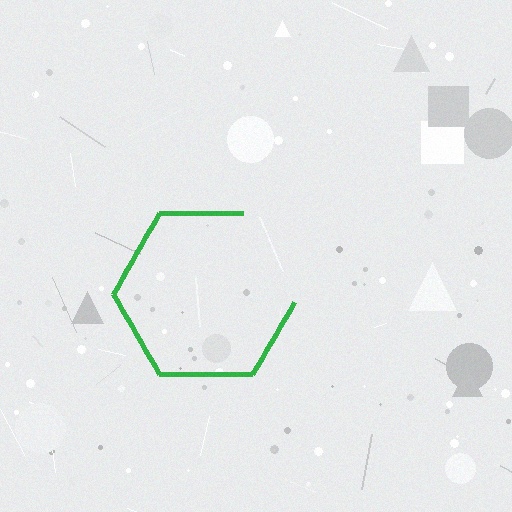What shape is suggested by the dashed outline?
The dashed outline suggests a hexagon.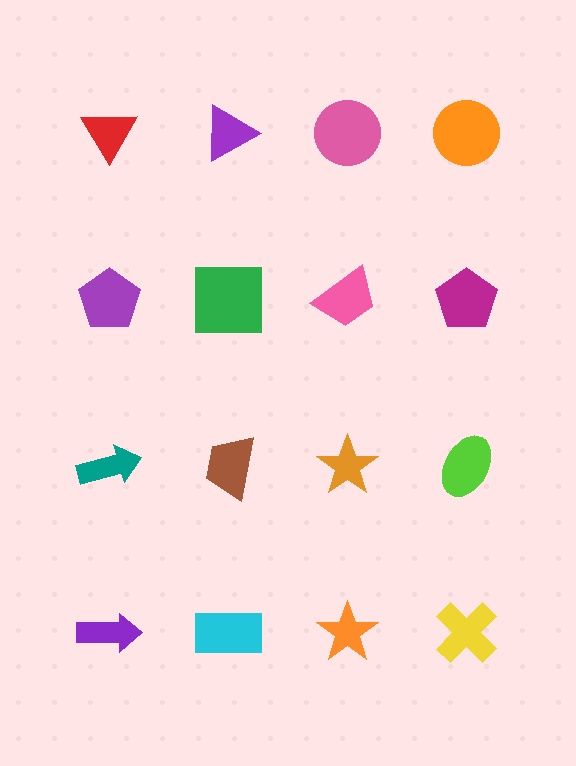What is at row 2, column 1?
A purple pentagon.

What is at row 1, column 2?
A purple triangle.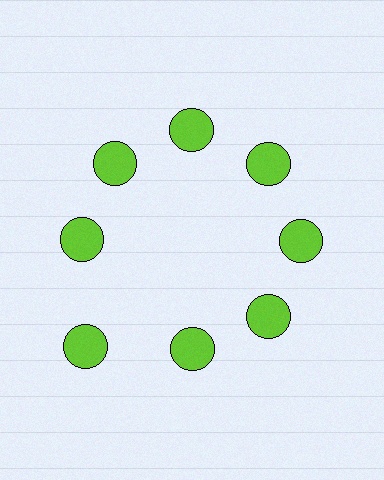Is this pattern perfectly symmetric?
No. The 8 lime circles are arranged in a ring, but one element near the 8 o'clock position is pushed outward from the center, breaking the 8-fold rotational symmetry.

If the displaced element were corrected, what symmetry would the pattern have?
It would have 8-fold rotational symmetry — the pattern would map onto itself every 45 degrees.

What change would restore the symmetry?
The symmetry would be restored by moving it inward, back onto the ring so that all 8 circles sit at equal angles and equal distance from the center.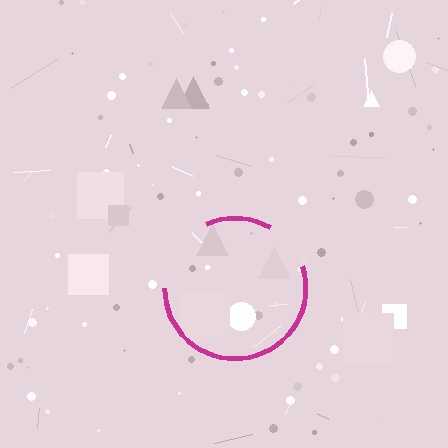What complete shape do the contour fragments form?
The contour fragments form a circle.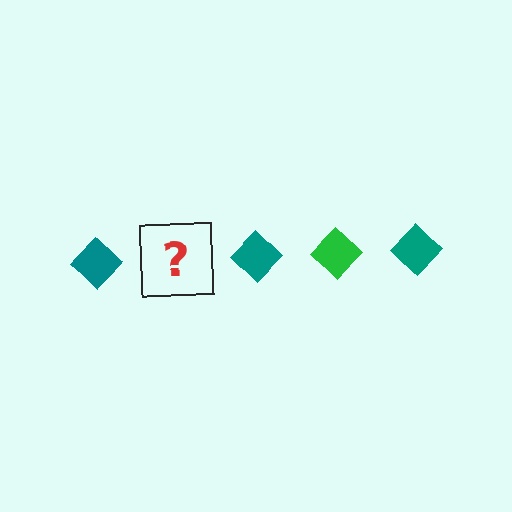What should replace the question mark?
The question mark should be replaced with a green diamond.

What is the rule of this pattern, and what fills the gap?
The rule is that the pattern cycles through teal, green diamonds. The gap should be filled with a green diamond.